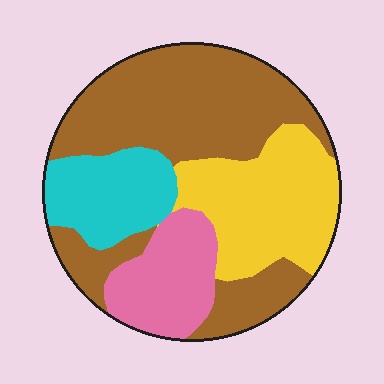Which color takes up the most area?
Brown, at roughly 45%.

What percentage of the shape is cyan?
Cyan covers 15% of the shape.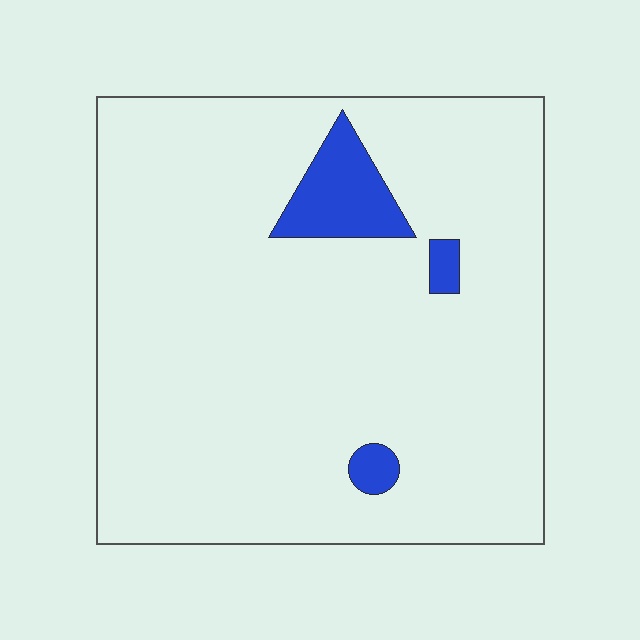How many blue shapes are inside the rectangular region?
3.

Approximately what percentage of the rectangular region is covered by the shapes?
Approximately 5%.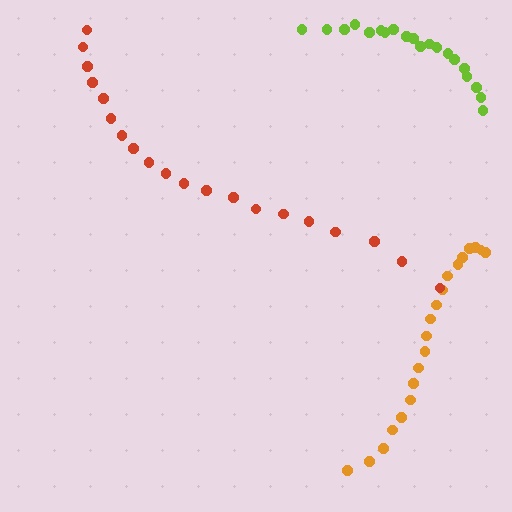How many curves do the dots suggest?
There are 3 distinct paths.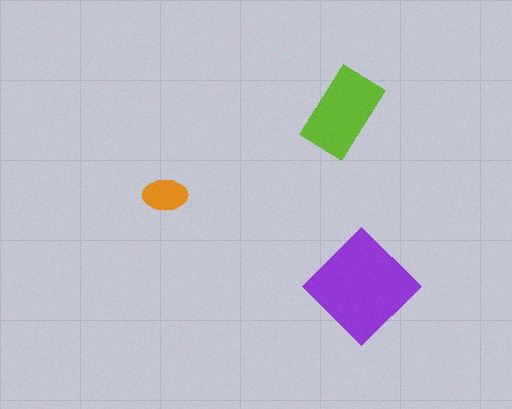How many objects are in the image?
There are 3 objects in the image.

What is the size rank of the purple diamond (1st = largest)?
1st.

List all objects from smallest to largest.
The orange ellipse, the lime rectangle, the purple diamond.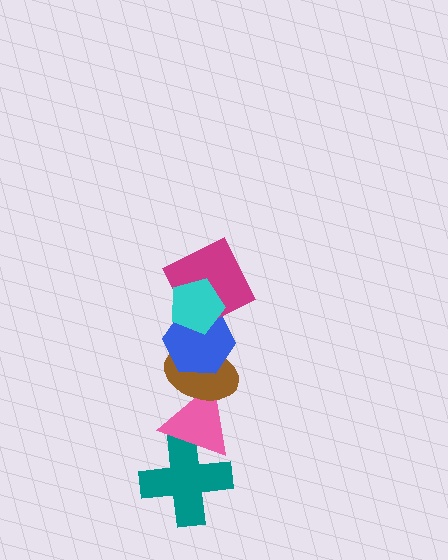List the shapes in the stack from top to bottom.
From top to bottom: the cyan pentagon, the magenta square, the blue hexagon, the brown ellipse, the pink triangle, the teal cross.